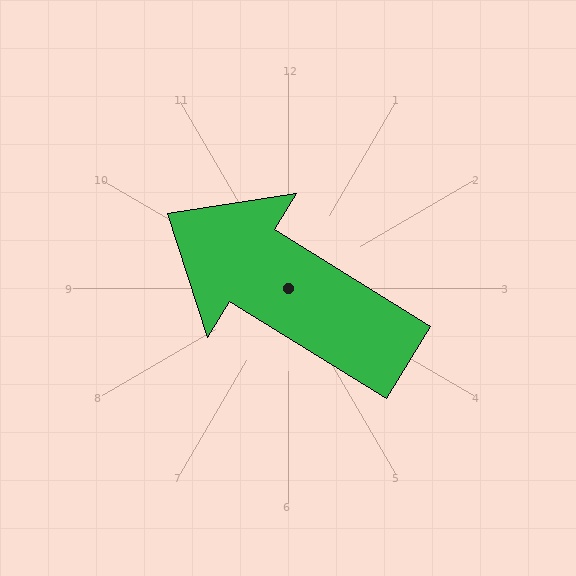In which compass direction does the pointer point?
Northwest.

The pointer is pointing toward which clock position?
Roughly 10 o'clock.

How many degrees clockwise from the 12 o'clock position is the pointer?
Approximately 302 degrees.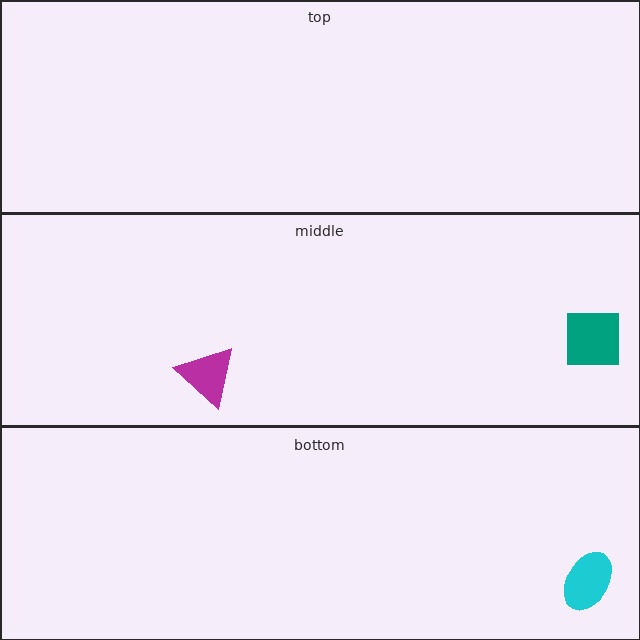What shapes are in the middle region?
The magenta triangle, the teal square.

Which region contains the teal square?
The middle region.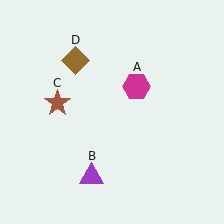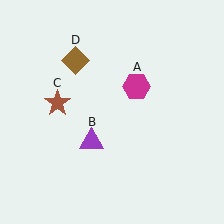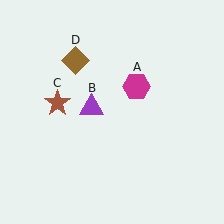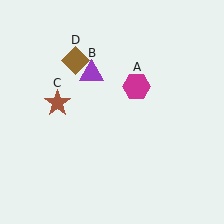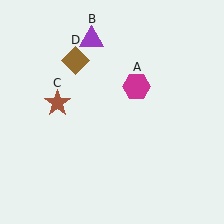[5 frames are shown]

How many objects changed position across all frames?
1 object changed position: purple triangle (object B).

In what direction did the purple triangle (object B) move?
The purple triangle (object B) moved up.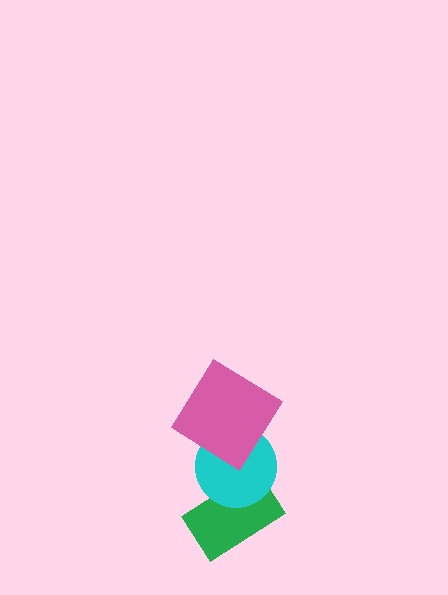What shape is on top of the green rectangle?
The cyan circle is on top of the green rectangle.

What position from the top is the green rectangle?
The green rectangle is 3rd from the top.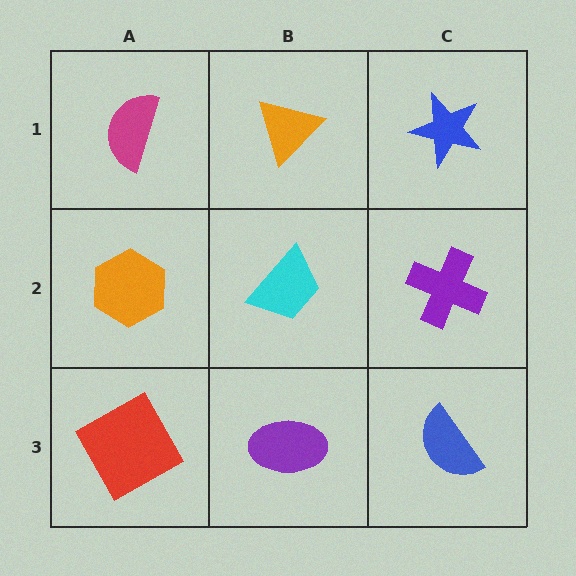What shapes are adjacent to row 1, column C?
A purple cross (row 2, column C), an orange triangle (row 1, column B).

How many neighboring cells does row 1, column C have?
2.